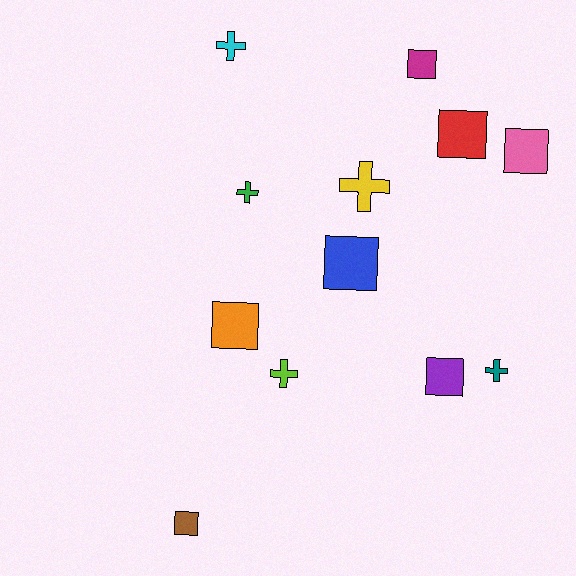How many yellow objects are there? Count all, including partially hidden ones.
There is 1 yellow object.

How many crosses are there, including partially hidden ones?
There are 5 crosses.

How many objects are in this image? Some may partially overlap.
There are 12 objects.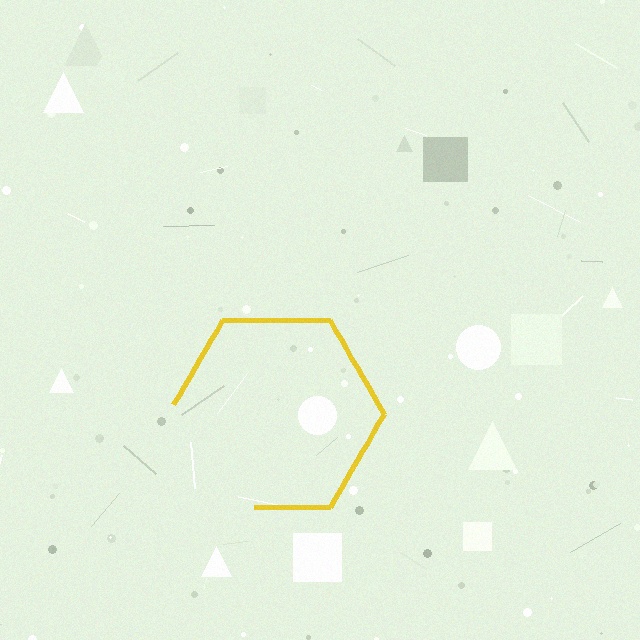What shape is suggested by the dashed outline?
The dashed outline suggests a hexagon.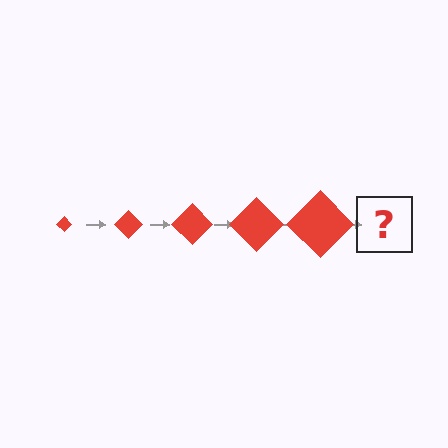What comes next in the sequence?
The next element should be a red diamond, larger than the previous one.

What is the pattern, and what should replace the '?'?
The pattern is that the diamond gets progressively larger each step. The '?' should be a red diamond, larger than the previous one.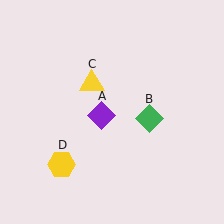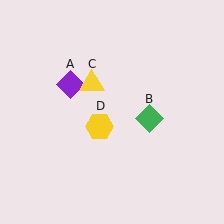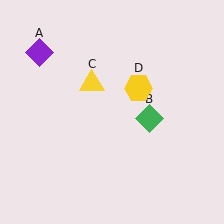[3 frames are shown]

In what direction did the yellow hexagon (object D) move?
The yellow hexagon (object D) moved up and to the right.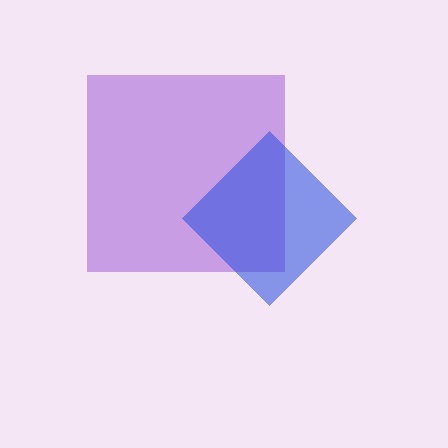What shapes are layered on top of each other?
The layered shapes are: a purple square, a blue diamond.